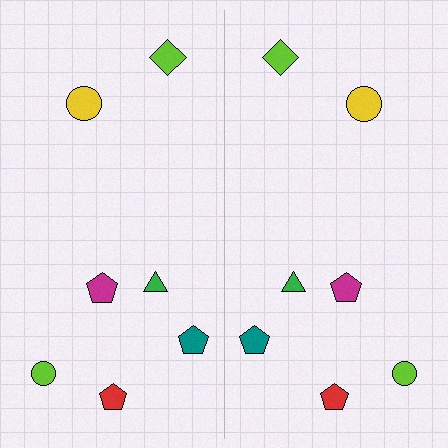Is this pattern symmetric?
Yes, this pattern has bilateral (reflection) symmetry.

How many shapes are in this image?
There are 14 shapes in this image.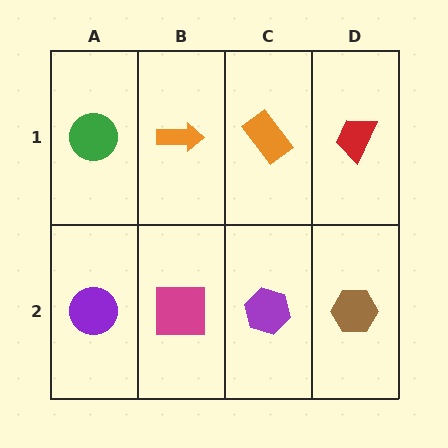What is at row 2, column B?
A magenta square.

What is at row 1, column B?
An orange arrow.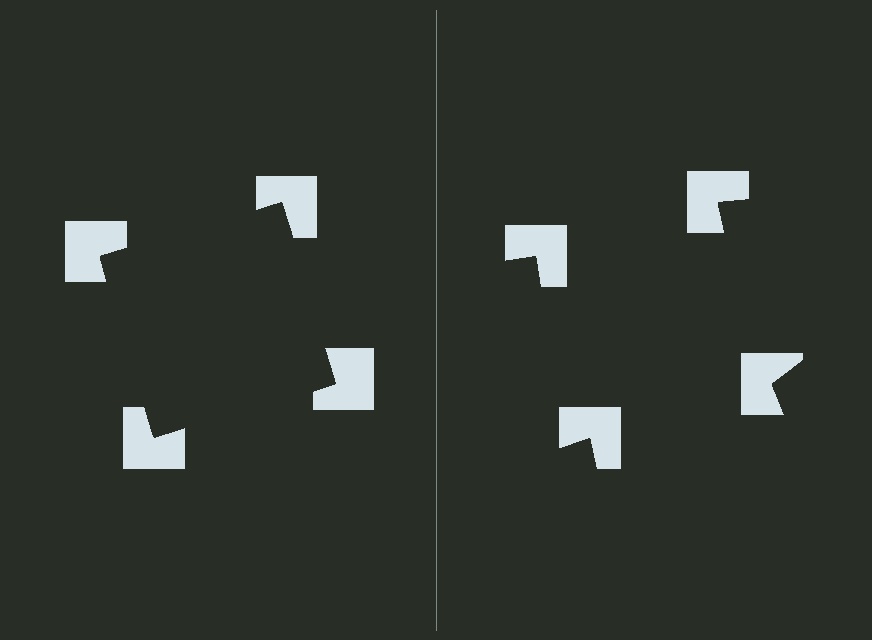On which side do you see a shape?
An illusory square appears on the left side. On the right side the wedge cuts are rotated, so no coherent shape forms.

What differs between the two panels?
The notched squares are positioned identically on both sides; only the wedge orientations differ. On the left they align to a square; on the right they are misaligned.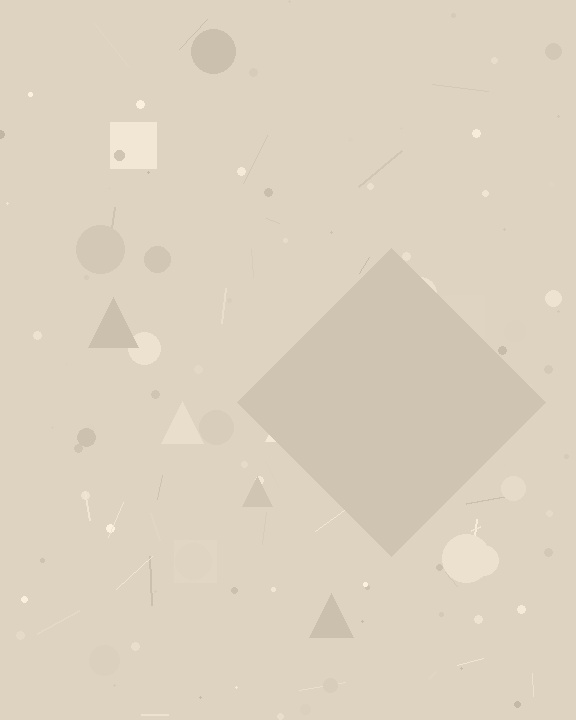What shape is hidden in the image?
A diamond is hidden in the image.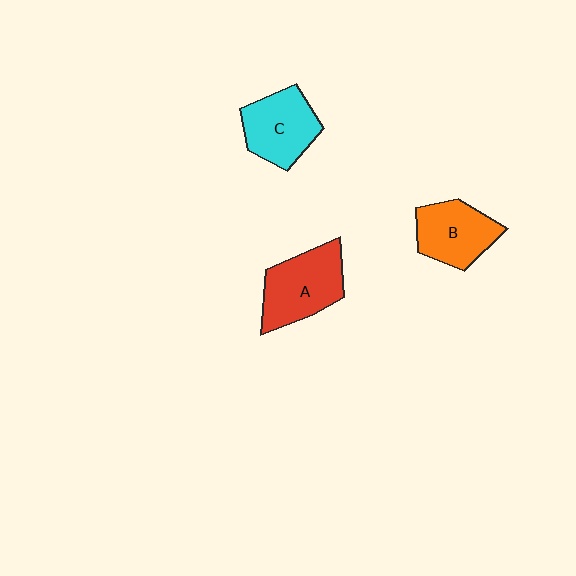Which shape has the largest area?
Shape A (red).